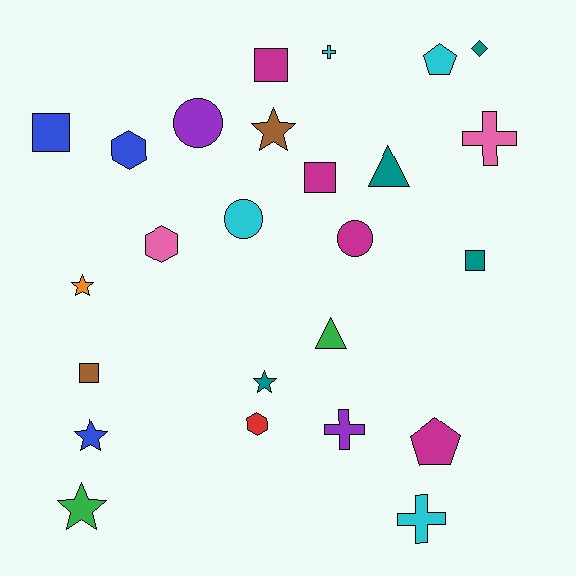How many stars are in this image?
There are 5 stars.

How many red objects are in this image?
There is 1 red object.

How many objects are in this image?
There are 25 objects.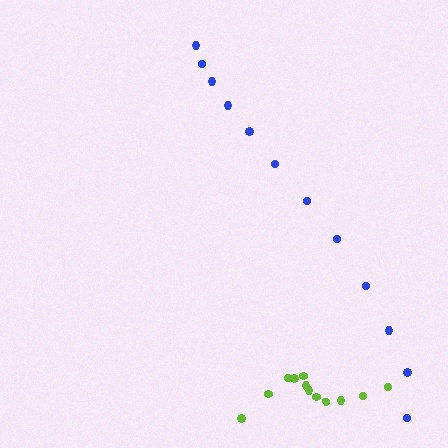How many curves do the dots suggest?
There are 2 distinct paths.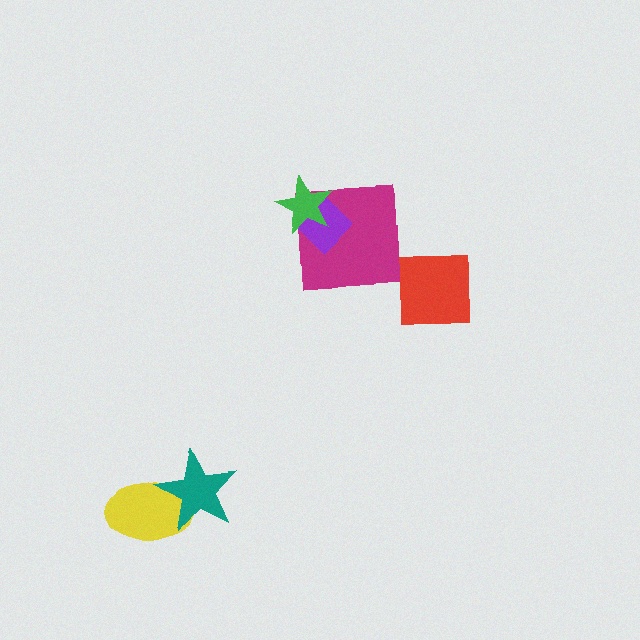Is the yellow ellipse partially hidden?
Yes, it is partially covered by another shape.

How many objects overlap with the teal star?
1 object overlaps with the teal star.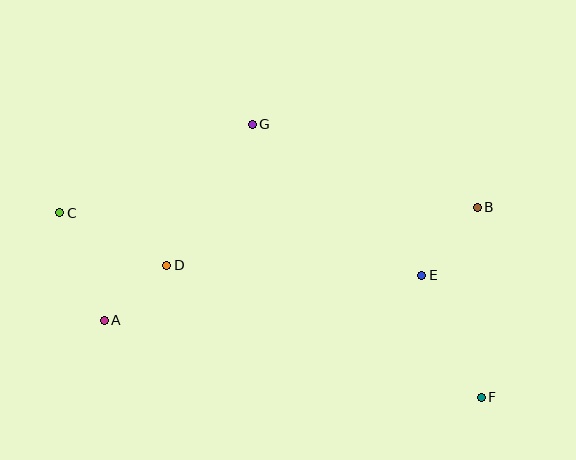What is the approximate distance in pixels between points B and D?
The distance between B and D is approximately 316 pixels.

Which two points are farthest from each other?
Points C and F are farthest from each other.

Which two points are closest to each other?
Points A and D are closest to each other.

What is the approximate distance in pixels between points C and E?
The distance between C and E is approximately 368 pixels.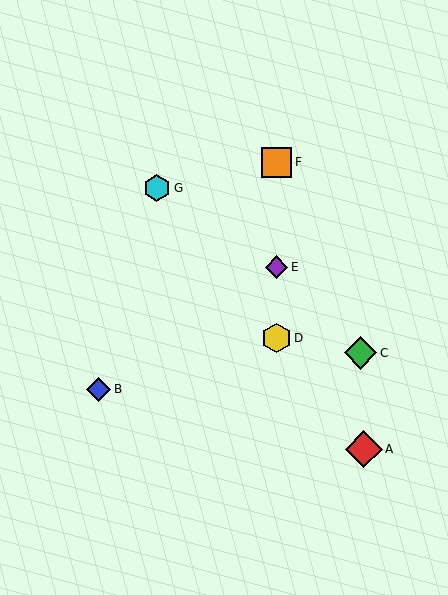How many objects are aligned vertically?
3 objects (D, E, F) are aligned vertically.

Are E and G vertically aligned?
No, E is at x≈277 and G is at x≈157.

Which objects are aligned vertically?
Objects D, E, F are aligned vertically.